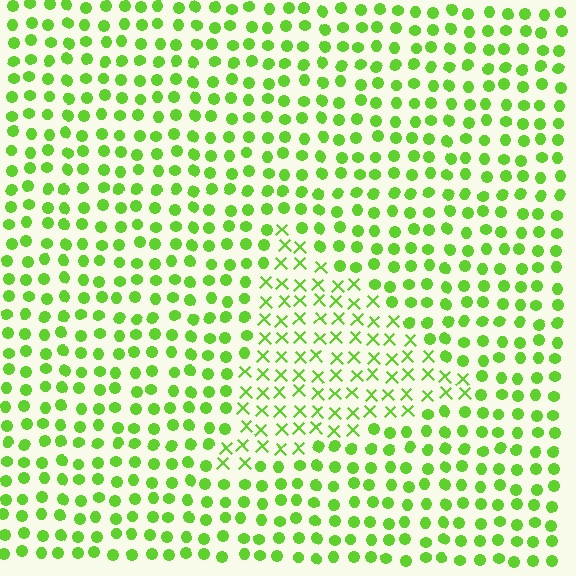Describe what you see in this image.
The image is filled with small lime elements arranged in a uniform grid. A triangle-shaped region contains X marks, while the surrounding area contains circles. The boundary is defined purely by the change in element shape.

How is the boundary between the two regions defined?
The boundary is defined by a change in element shape: X marks inside vs. circles outside. All elements share the same color and spacing.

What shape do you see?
I see a triangle.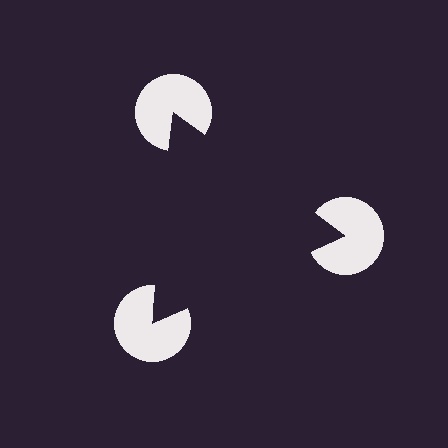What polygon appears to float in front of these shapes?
An illusory triangle — its edges are inferred from the aligned wedge cuts in the pac-man discs, not physically drawn.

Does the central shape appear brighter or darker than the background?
It typically appears slightly darker than the background, even though no actual brightness change is drawn.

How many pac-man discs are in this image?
There are 3 — one at each vertex of the illusory triangle.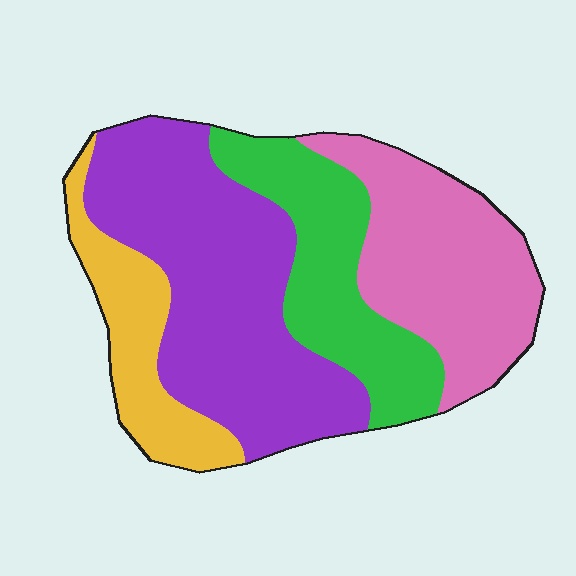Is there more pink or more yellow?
Pink.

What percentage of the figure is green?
Green covers 21% of the figure.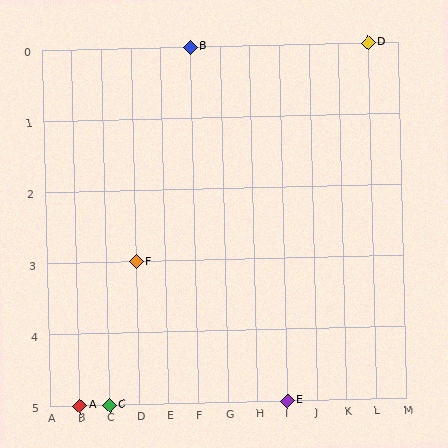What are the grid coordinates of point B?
Point B is at grid coordinates (F, 0).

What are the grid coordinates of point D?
Point D is at grid coordinates (L, 0).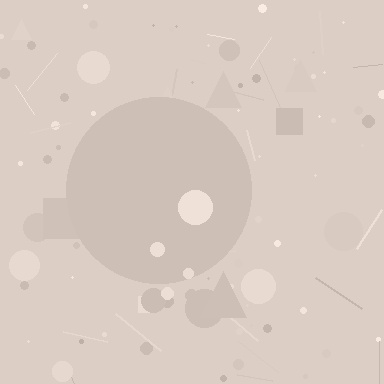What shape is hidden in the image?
A circle is hidden in the image.